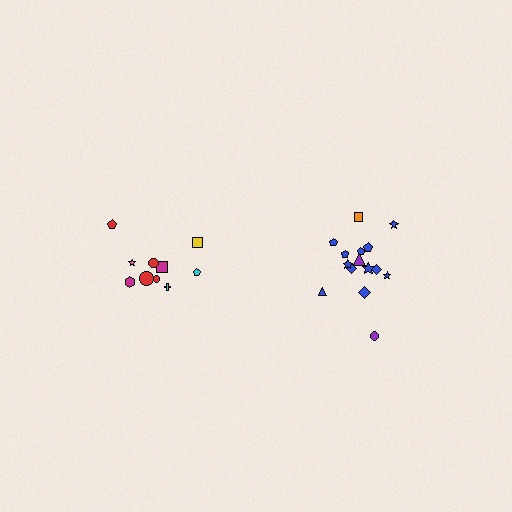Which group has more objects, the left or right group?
The right group.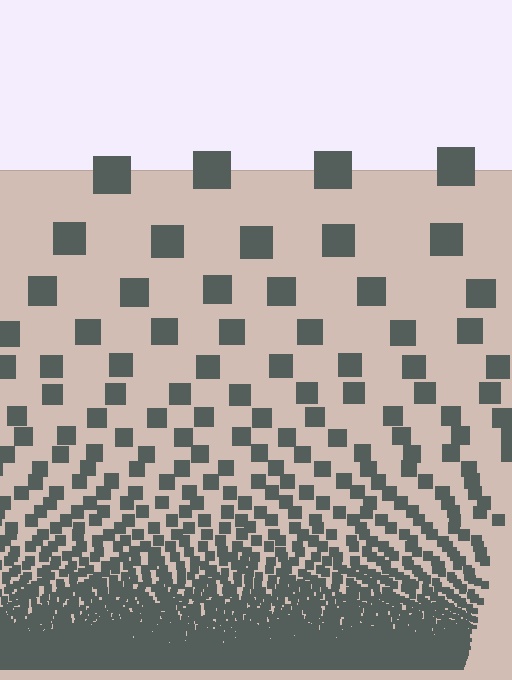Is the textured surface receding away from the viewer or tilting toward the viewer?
The surface appears to tilt toward the viewer. Texture elements get larger and sparser toward the top.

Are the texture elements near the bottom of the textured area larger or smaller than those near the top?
Smaller. The gradient is inverted — elements near the bottom are smaller and denser.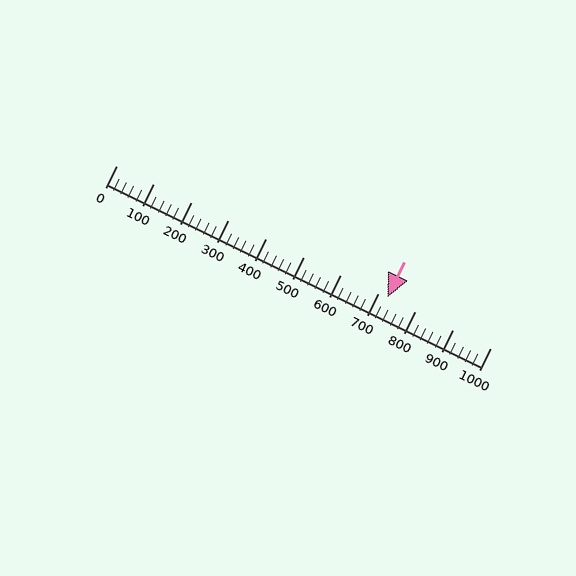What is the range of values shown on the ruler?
The ruler shows values from 0 to 1000.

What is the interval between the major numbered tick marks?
The major tick marks are spaced 100 units apart.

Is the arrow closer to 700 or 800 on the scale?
The arrow is closer to 700.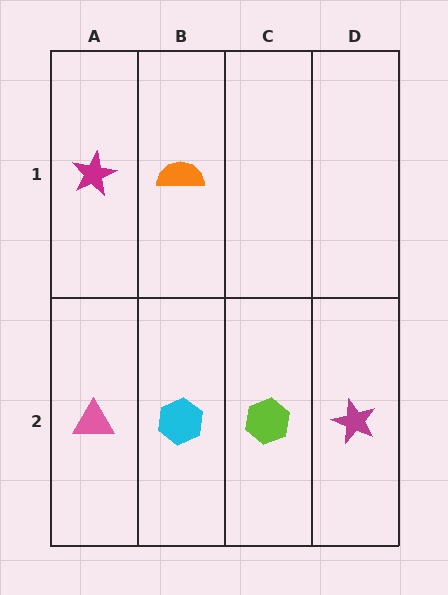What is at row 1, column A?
A magenta star.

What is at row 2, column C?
A lime hexagon.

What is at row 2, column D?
A magenta star.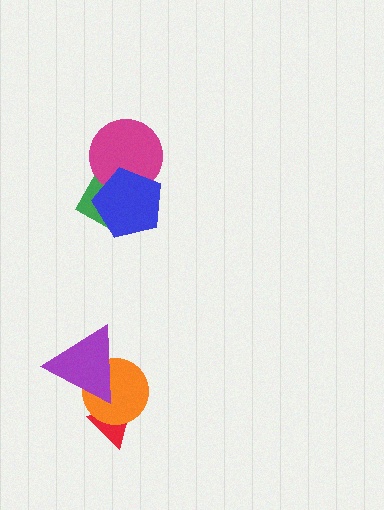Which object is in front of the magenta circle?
The blue pentagon is in front of the magenta circle.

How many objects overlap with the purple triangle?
2 objects overlap with the purple triangle.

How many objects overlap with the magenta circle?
2 objects overlap with the magenta circle.